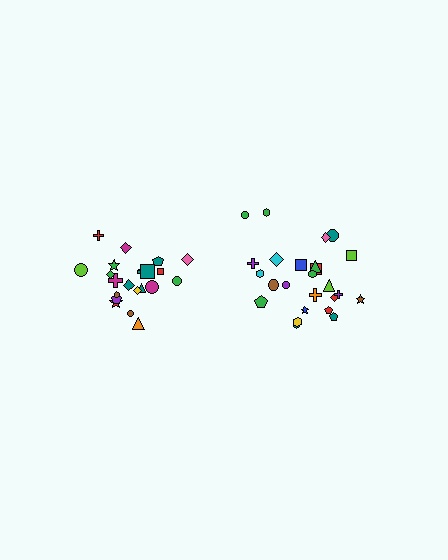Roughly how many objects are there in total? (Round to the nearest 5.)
Roughly 45 objects in total.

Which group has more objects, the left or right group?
The right group.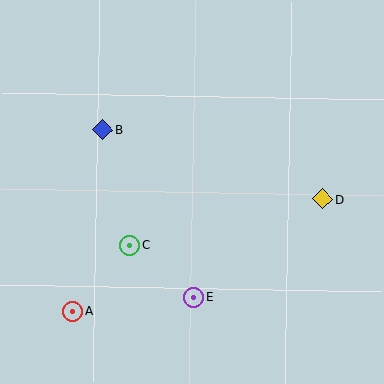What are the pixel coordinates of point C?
Point C is at (130, 245).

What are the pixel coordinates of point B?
Point B is at (103, 130).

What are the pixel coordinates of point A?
Point A is at (73, 311).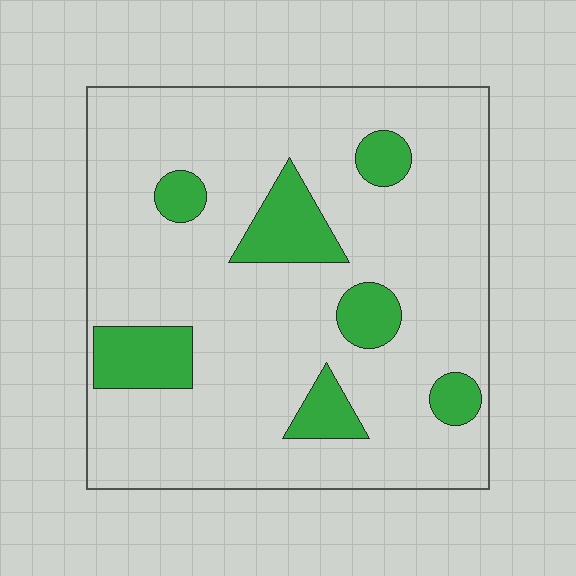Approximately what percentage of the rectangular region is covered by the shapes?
Approximately 15%.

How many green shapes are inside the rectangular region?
7.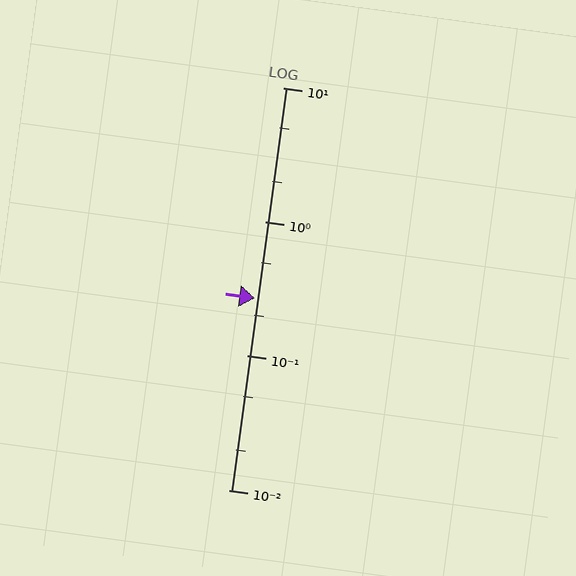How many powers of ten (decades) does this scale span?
The scale spans 3 decades, from 0.01 to 10.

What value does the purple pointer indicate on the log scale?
The pointer indicates approximately 0.27.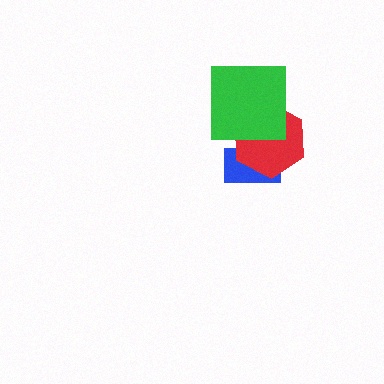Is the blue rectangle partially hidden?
Yes, it is partially covered by another shape.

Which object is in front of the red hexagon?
The green square is in front of the red hexagon.